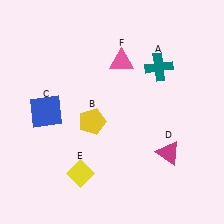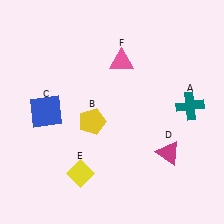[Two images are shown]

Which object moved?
The teal cross (A) moved down.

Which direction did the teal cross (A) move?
The teal cross (A) moved down.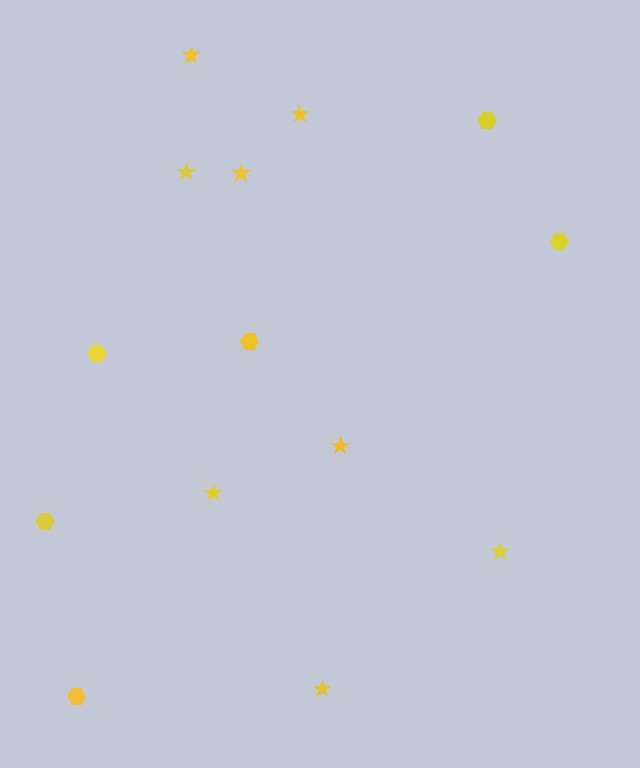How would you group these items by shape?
There are 2 groups: one group of stars (8) and one group of hexagons (6).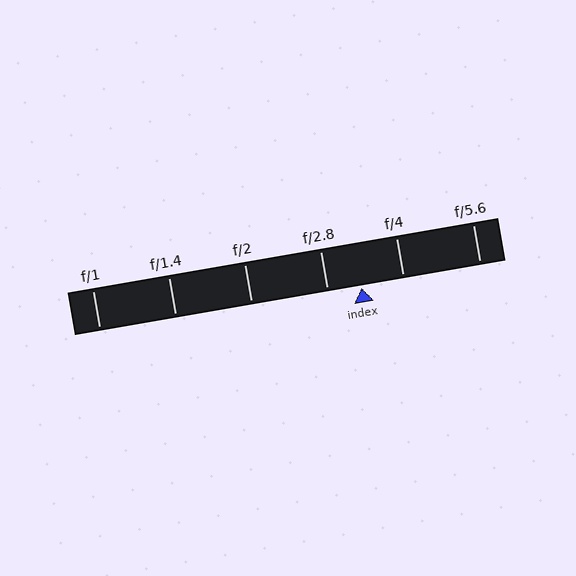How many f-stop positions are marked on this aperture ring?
There are 6 f-stop positions marked.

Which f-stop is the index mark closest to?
The index mark is closest to f/2.8.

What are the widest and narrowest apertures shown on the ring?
The widest aperture shown is f/1 and the narrowest is f/5.6.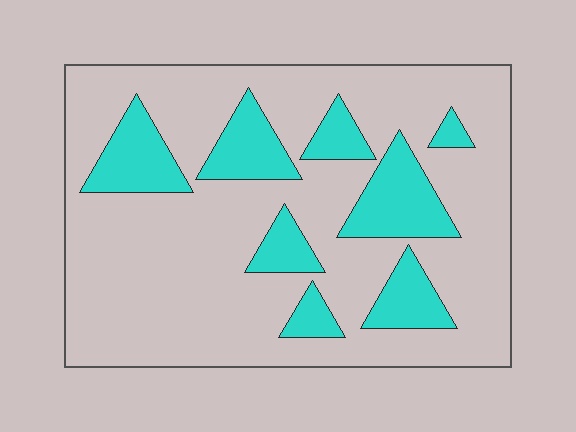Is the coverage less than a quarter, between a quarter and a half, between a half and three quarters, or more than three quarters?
Less than a quarter.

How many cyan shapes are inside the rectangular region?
8.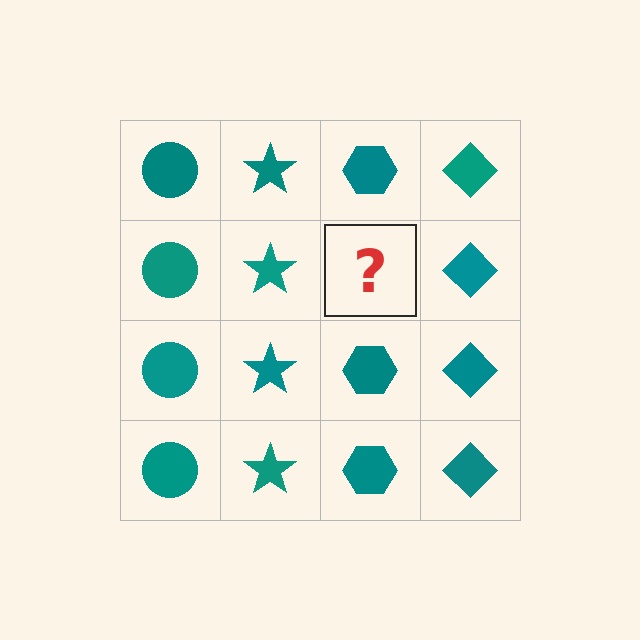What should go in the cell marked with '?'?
The missing cell should contain a teal hexagon.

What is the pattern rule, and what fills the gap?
The rule is that each column has a consistent shape. The gap should be filled with a teal hexagon.